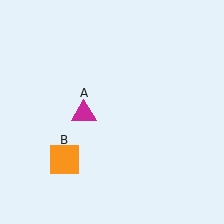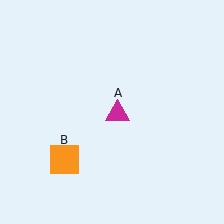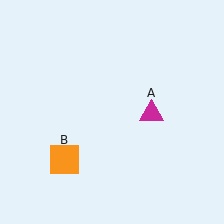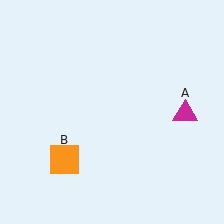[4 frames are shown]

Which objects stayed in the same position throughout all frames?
Orange square (object B) remained stationary.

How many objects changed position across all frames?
1 object changed position: magenta triangle (object A).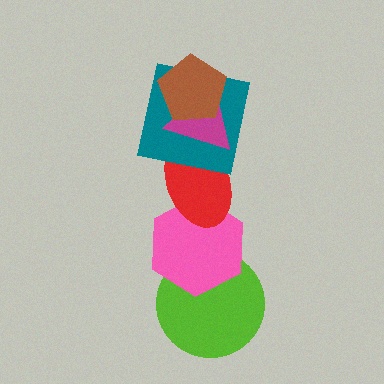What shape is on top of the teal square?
The magenta triangle is on top of the teal square.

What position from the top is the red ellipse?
The red ellipse is 4th from the top.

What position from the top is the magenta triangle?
The magenta triangle is 2nd from the top.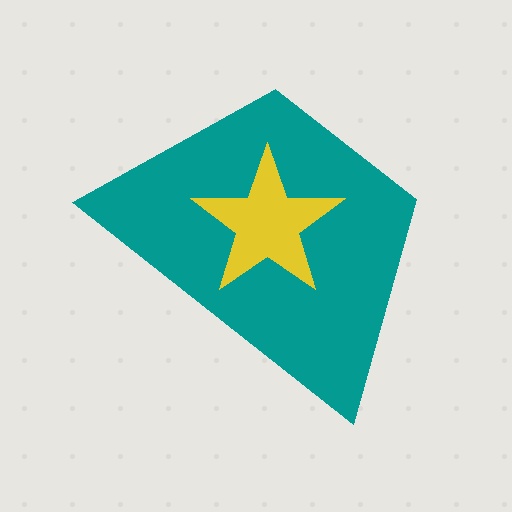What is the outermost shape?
The teal trapezoid.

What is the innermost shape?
The yellow star.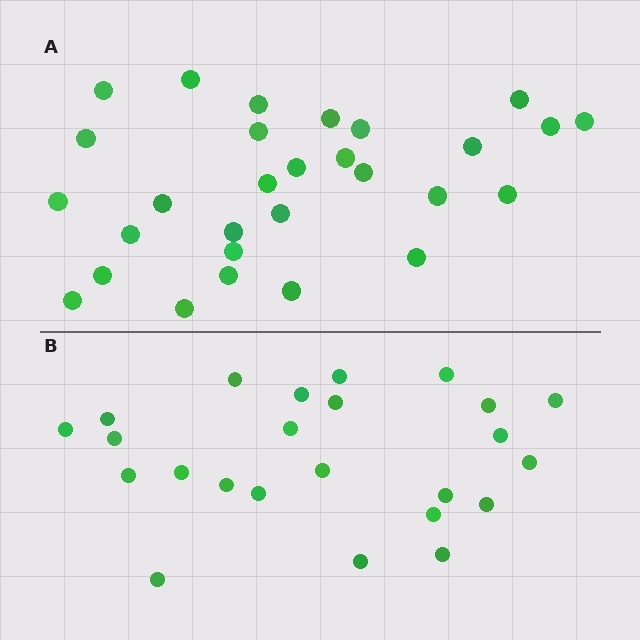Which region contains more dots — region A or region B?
Region A (the top region) has more dots.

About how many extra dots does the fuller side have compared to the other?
Region A has about 5 more dots than region B.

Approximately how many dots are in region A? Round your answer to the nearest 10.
About 30 dots. (The exact count is 29, which rounds to 30.)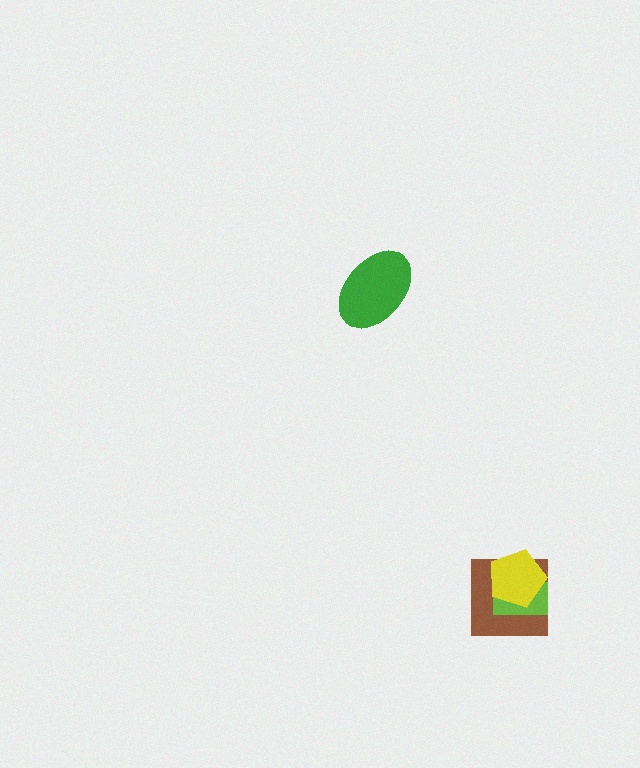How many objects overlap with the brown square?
2 objects overlap with the brown square.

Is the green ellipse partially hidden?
No, no other shape covers it.